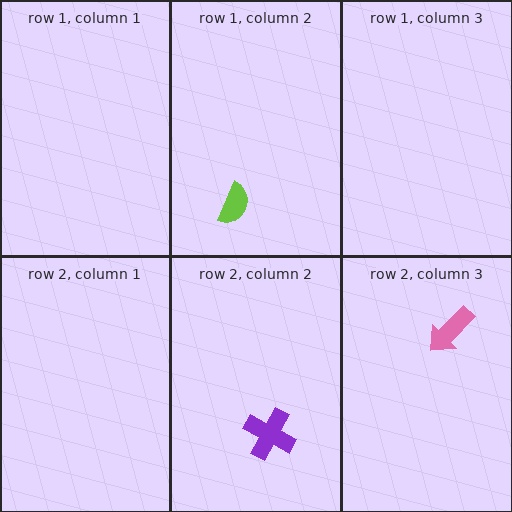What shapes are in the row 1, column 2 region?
The lime semicircle.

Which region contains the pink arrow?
The row 2, column 3 region.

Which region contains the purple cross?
The row 2, column 2 region.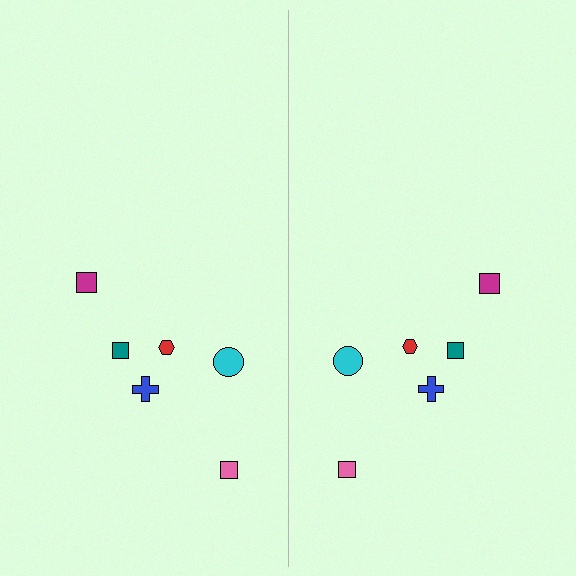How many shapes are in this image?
There are 12 shapes in this image.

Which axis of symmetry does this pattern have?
The pattern has a vertical axis of symmetry running through the center of the image.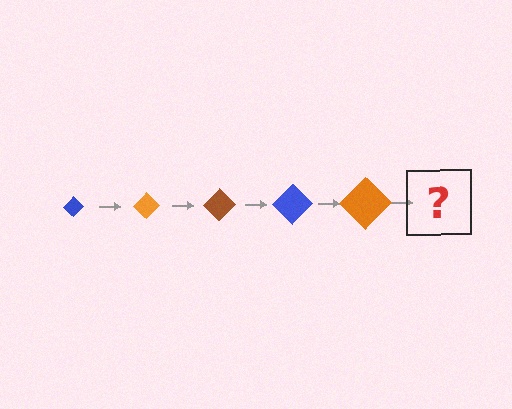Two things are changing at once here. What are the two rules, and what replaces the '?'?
The two rules are that the diamond grows larger each step and the color cycles through blue, orange, and brown. The '?' should be a brown diamond, larger than the previous one.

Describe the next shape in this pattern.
It should be a brown diamond, larger than the previous one.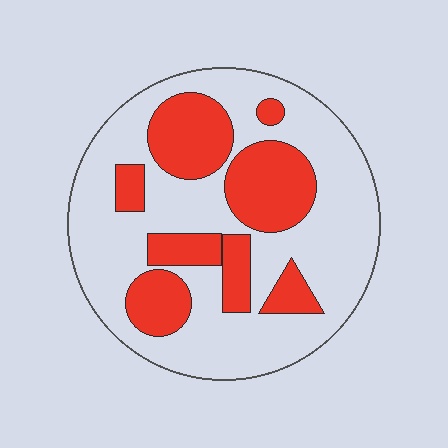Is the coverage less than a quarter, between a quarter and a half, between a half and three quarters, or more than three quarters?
Between a quarter and a half.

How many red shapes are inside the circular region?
8.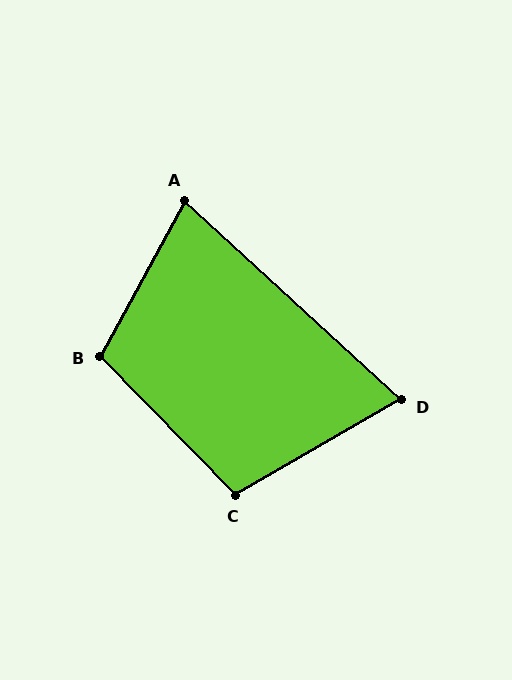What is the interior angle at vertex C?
Approximately 104 degrees (obtuse).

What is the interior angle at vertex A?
Approximately 76 degrees (acute).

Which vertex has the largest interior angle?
B, at approximately 107 degrees.